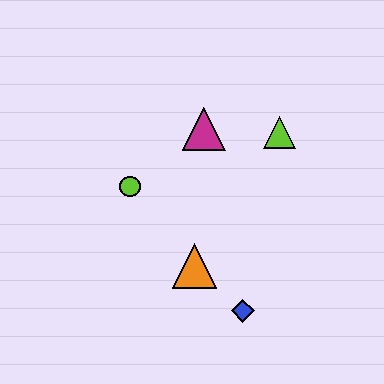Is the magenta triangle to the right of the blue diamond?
No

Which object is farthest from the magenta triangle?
The blue diamond is farthest from the magenta triangle.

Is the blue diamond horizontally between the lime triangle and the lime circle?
Yes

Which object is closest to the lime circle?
The magenta triangle is closest to the lime circle.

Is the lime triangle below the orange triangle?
No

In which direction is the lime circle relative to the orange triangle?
The lime circle is above the orange triangle.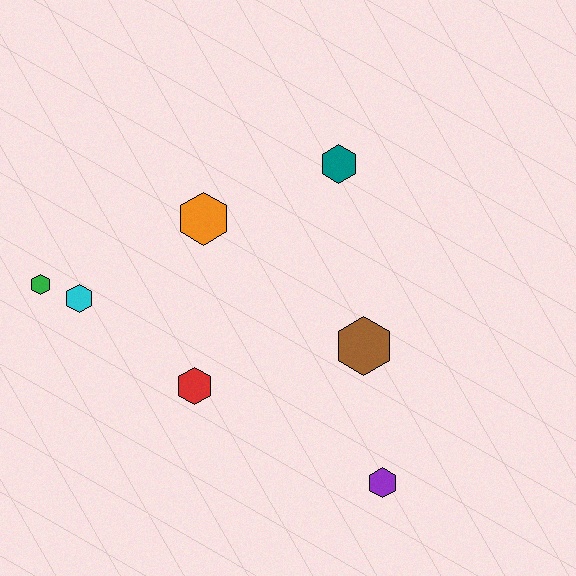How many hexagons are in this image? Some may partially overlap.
There are 7 hexagons.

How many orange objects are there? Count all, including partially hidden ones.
There is 1 orange object.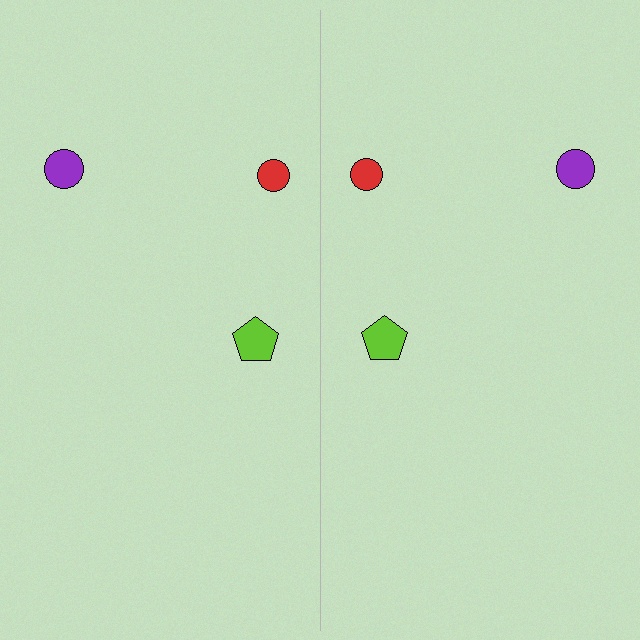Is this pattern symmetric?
Yes, this pattern has bilateral (reflection) symmetry.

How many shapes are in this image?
There are 6 shapes in this image.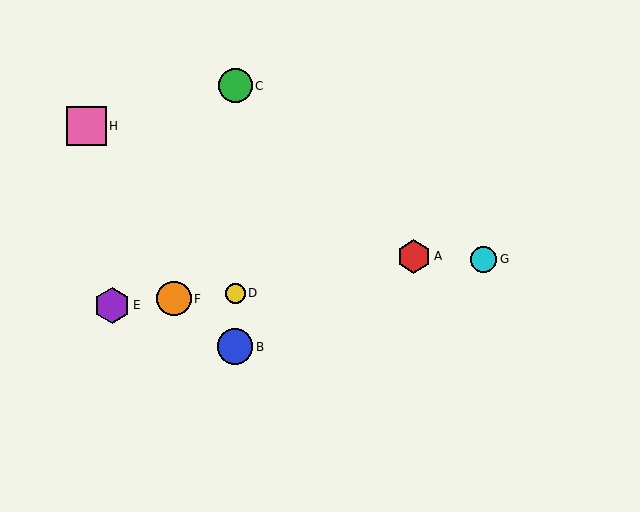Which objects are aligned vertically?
Objects B, C, D are aligned vertically.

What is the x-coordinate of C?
Object C is at x≈235.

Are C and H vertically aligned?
No, C is at x≈235 and H is at x≈86.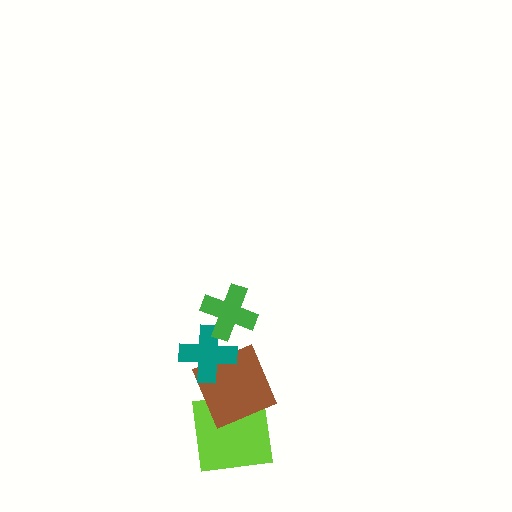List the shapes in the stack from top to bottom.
From top to bottom: the green cross, the teal cross, the brown square, the lime square.